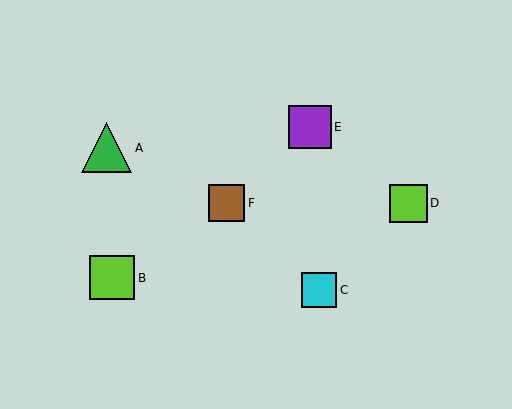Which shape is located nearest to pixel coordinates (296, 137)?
The purple square (labeled E) at (310, 127) is nearest to that location.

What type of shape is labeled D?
Shape D is a lime square.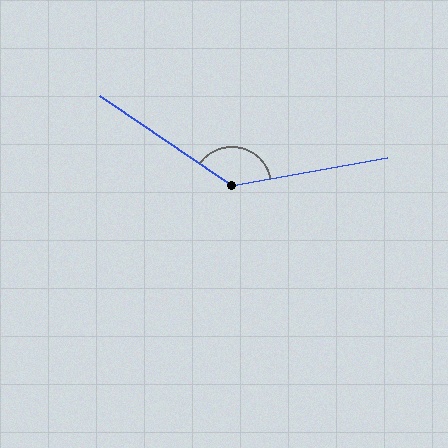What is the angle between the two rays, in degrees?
Approximately 136 degrees.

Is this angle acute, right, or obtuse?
It is obtuse.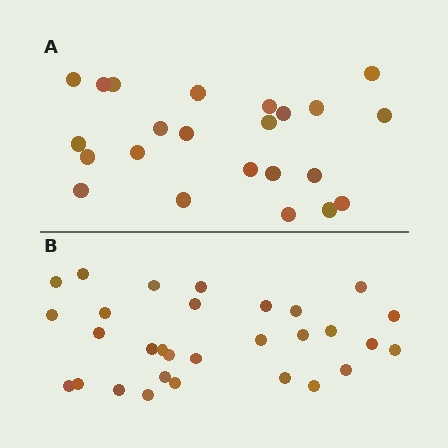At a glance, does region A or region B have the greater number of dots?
Region B (the bottom region) has more dots.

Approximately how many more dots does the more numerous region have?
Region B has roughly 8 or so more dots than region A.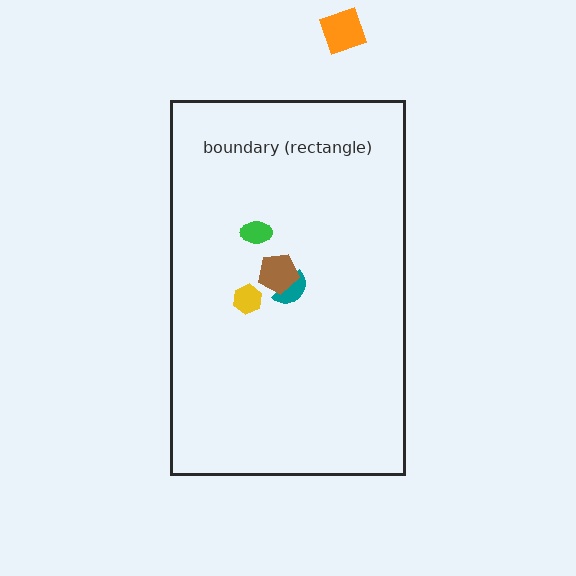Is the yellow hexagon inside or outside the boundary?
Inside.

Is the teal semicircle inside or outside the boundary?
Inside.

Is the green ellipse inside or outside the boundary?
Inside.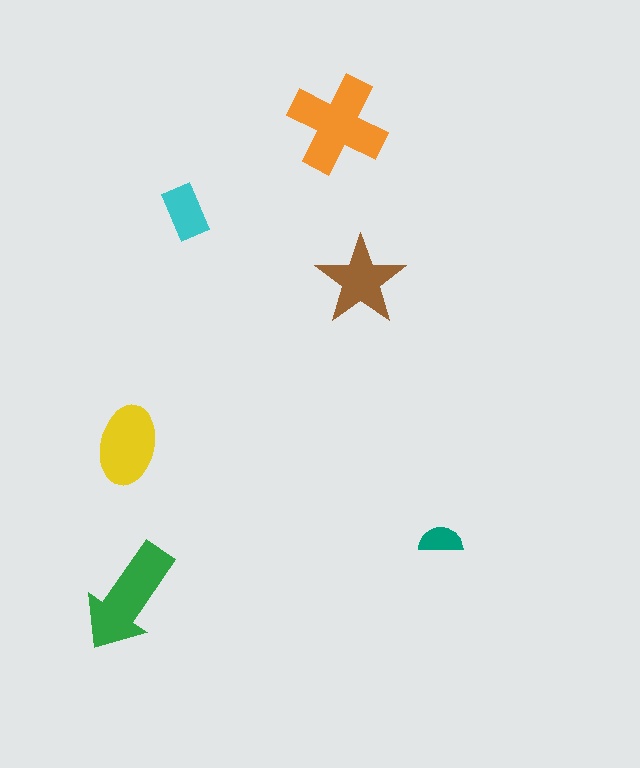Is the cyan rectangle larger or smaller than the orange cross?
Smaller.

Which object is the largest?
The orange cross.